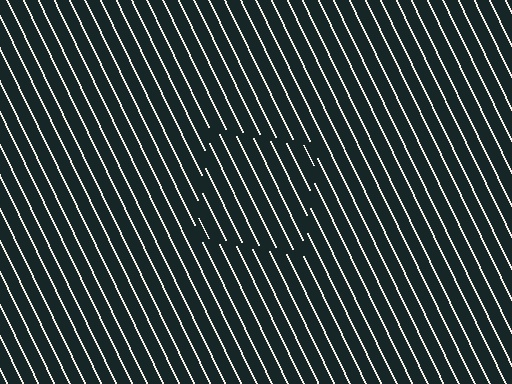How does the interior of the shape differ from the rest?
The interior of the shape contains the same grating, shifted by half a period — the contour is defined by the phase discontinuity where line-ends from the inner and outer gratings abut.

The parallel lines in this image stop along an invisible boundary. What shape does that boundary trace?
An illusory square. The interior of the shape contains the same grating, shifted by half a period — the contour is defined by the phase discontinuity where line-ends from the inner and outer gratings abut.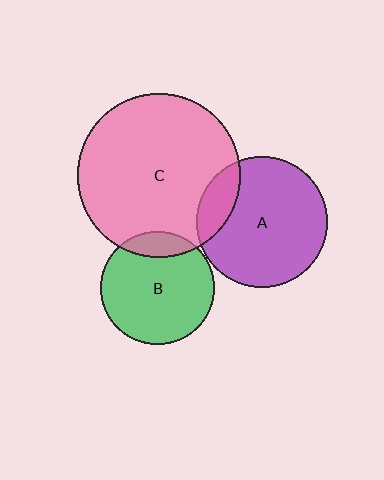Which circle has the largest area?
Circle C (pink).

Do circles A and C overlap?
Yes.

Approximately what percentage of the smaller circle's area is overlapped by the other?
Approximately 15%.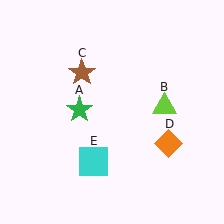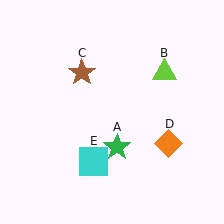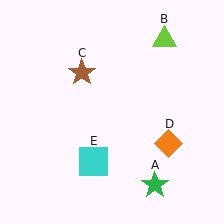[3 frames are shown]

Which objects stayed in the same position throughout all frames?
Brown star (object C) and orange diamond (object D) and cyan square (object E) remained stationary.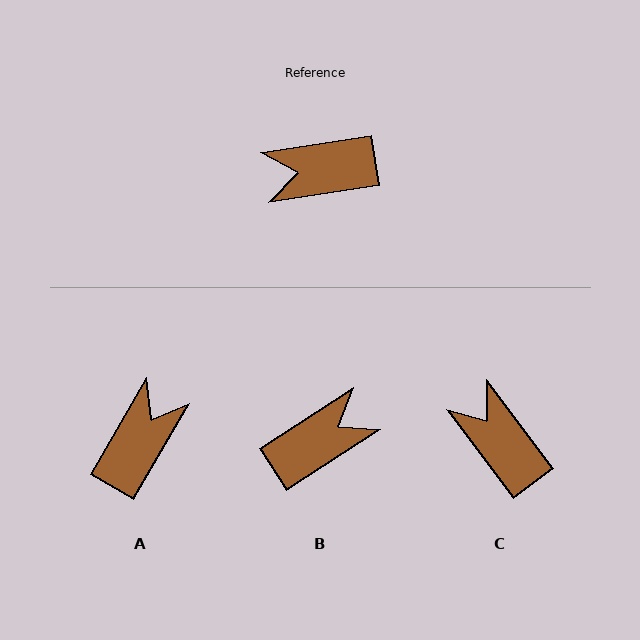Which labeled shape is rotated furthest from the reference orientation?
B, about 156 degrees away.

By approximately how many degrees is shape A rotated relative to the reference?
Approximately 129 degrees clockwise.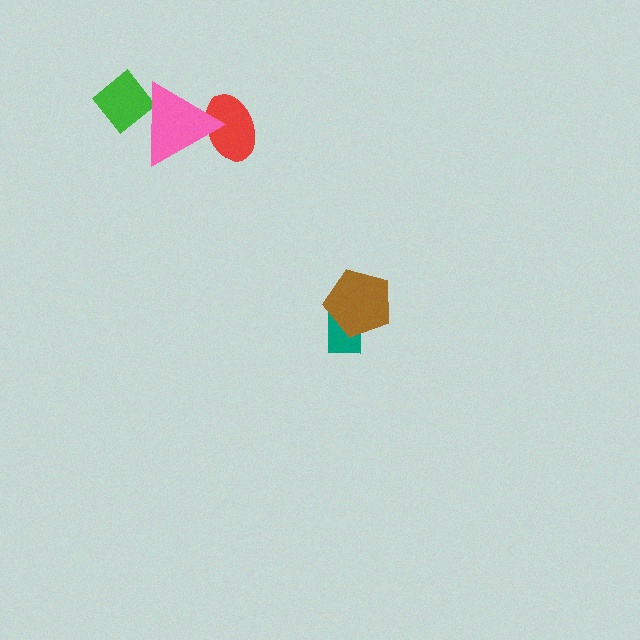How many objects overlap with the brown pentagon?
1 object overlaps with the brown pentagon.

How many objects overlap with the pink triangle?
2 objects overlap with the pink triangle.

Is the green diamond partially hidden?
Yes, it is partially covered by another shape.